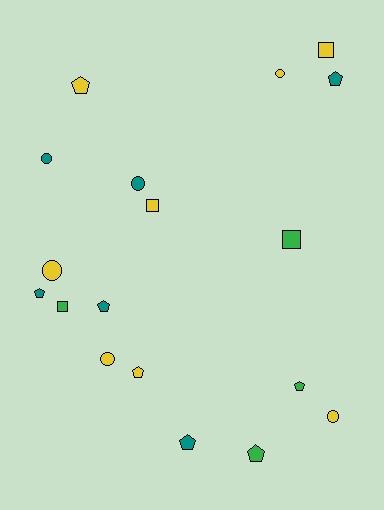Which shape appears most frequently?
Pentagon, with 8 objects.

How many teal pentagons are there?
There are 4 teal pentagons.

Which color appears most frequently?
Yellow, with 8 objects.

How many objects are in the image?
There are 18 objects.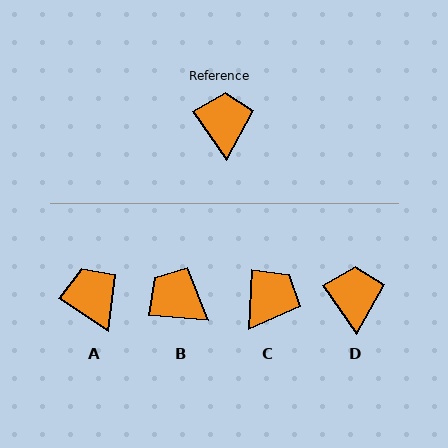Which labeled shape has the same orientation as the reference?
D.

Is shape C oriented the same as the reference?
No, it is off by about 37 degrees.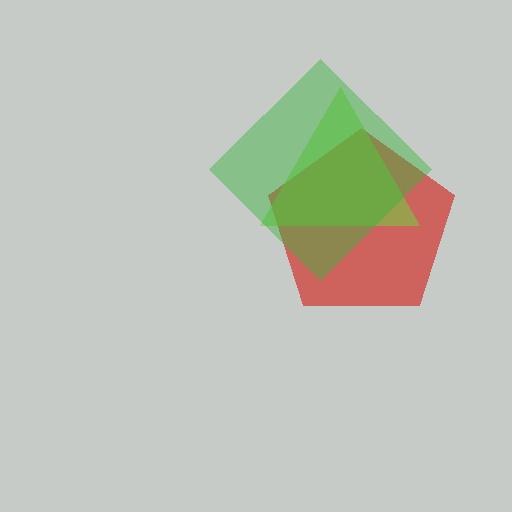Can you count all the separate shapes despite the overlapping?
Yes, there are 3 separate shapes.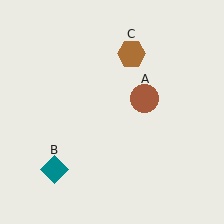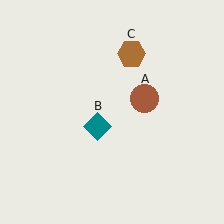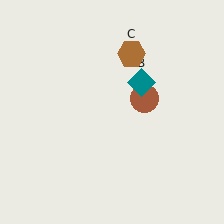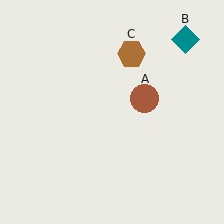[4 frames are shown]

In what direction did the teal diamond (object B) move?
The teal diamond (object B) moved up and to the right.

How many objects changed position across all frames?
1 object changed position: teal diamond (object B).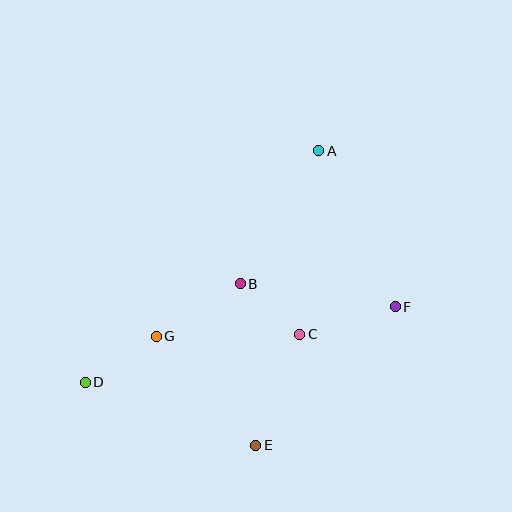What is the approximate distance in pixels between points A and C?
The distance between A and C is approximately 185 pixels.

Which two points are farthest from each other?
Points A and D are farthest from each other.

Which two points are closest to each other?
Points B and C are closest to each other.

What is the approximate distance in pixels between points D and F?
The distance between D and F is approximately 319 pixels.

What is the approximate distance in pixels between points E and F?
The distance between E and F is approximately 197 pixels.